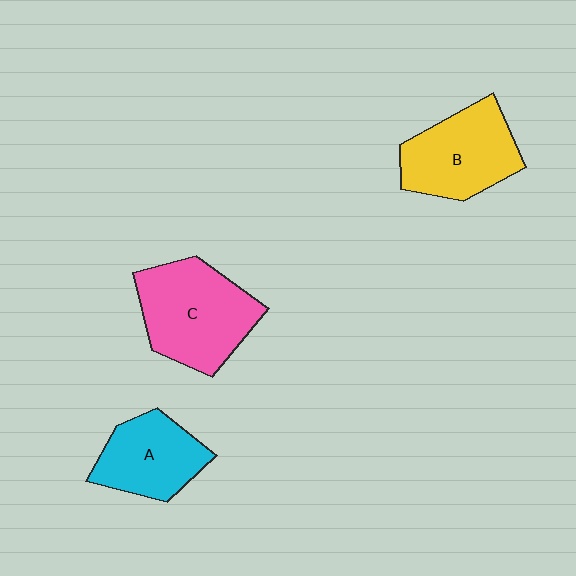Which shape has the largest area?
Shape C (pink).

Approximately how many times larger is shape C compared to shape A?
Approximately 1.4 times.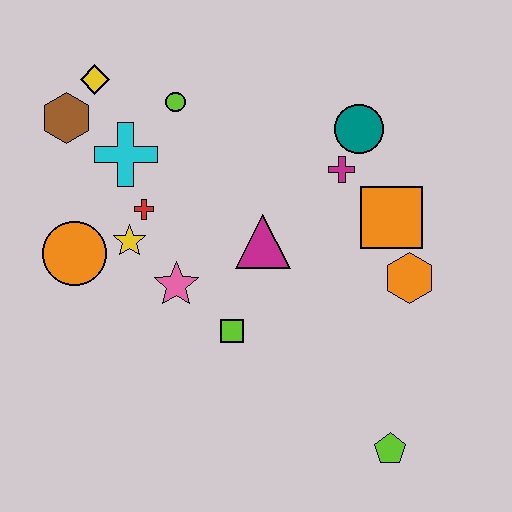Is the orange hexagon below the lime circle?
Yes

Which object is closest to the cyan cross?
The red cross is closest to the cyan cross.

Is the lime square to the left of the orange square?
Yes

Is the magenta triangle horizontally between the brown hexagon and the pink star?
No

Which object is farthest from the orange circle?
The lime pentagon is farthest from the orange circle.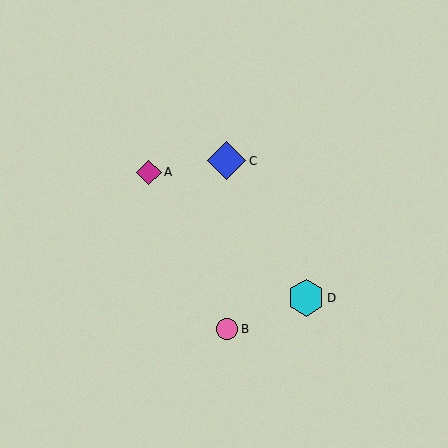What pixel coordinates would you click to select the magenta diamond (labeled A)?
Click at (149, 172) to select the magenta diamond A.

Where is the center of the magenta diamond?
The center of the magenta diamond is at (149, 172).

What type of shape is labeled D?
Shape D is a cyan hexagon.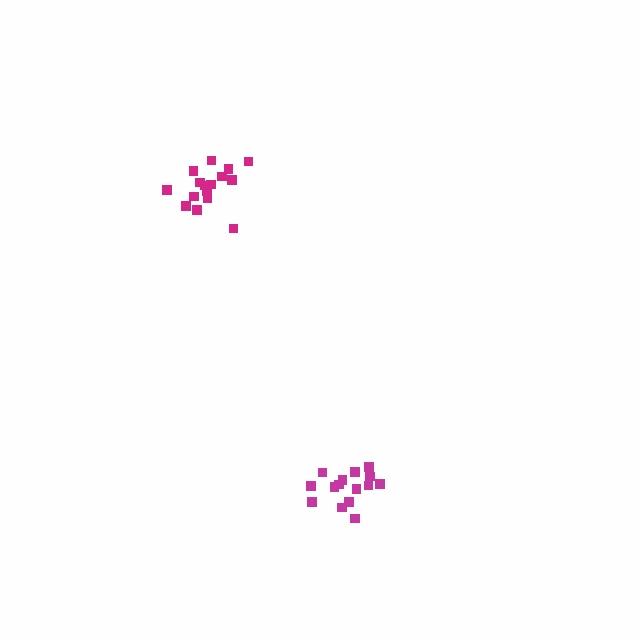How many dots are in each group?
Group 1: 16 dots, Group 2: 15 dots (31 total).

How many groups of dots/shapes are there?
There are 2 groups.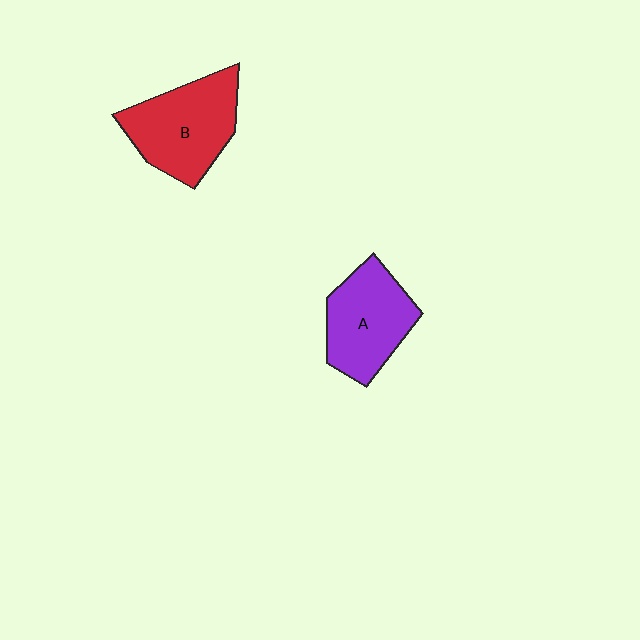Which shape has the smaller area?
Shape A (purple).